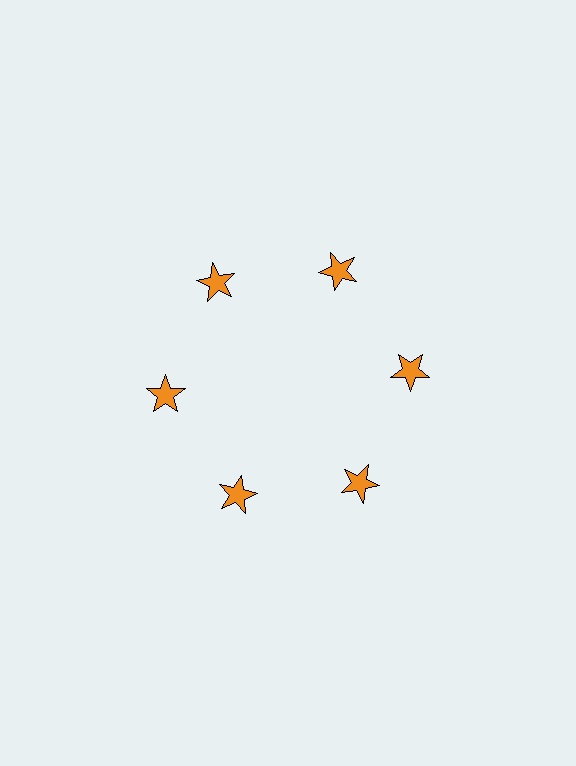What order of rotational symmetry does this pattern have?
This pattern has 6-fold rotational symmetry.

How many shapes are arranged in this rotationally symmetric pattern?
There are 6 shapes, arranged in 6 groups of 1.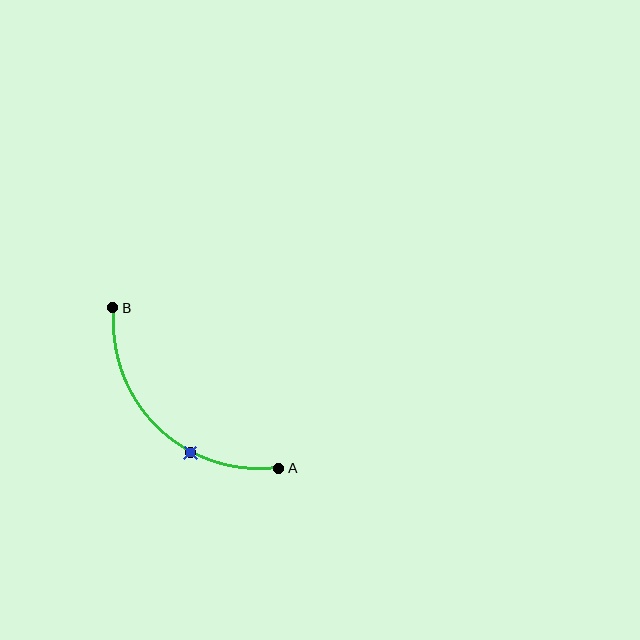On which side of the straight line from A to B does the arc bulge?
The arc bulges below and to the left of the straight line connecting A and B.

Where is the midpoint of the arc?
The arc midpoint is the point on the curve farthest from the straight line joining A and B. It sits below and to the left of that line.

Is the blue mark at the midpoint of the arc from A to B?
No. The blue mark lies on the arc but is closer to endpoint A. The arc midpoint would be at the point on the curve equidistant along the arc from both A and B.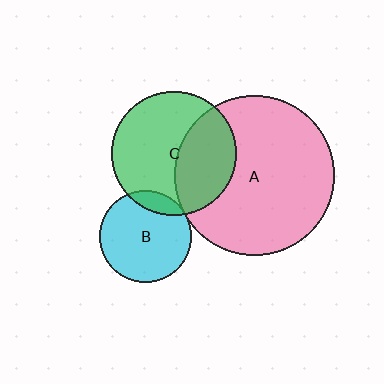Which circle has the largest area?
Circle A (pink).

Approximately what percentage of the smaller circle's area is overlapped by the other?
Approximately 5%.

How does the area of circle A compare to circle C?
Approximately 1.7 times.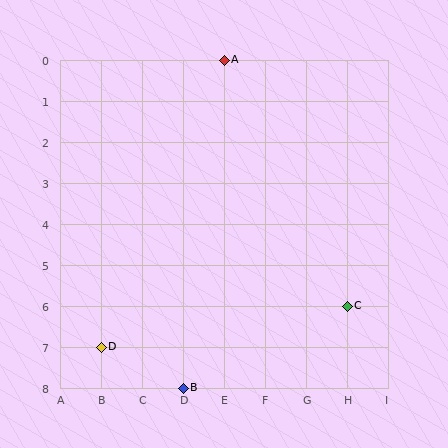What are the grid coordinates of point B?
Point B is at grid coordinates (D, 8).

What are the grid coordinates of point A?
Point A is at grid coordinates (E, 0).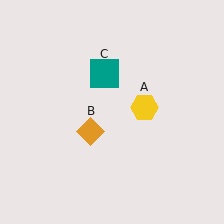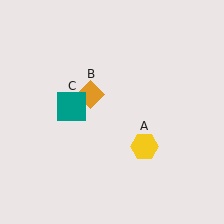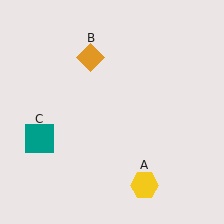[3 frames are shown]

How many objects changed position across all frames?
3 objects changed position: yellow hexagon (object A), orange diamond (object B), teal square (object C).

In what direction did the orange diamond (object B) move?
The orange diamond (object B) moved up.